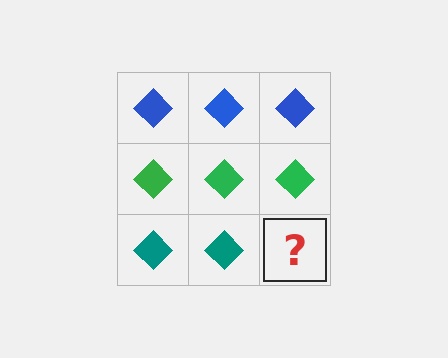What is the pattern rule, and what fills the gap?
The rule is that each row has a consistent color. The gap should be filled with a teal diamond.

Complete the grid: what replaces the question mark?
The question mark should be replaced with a teal diamond.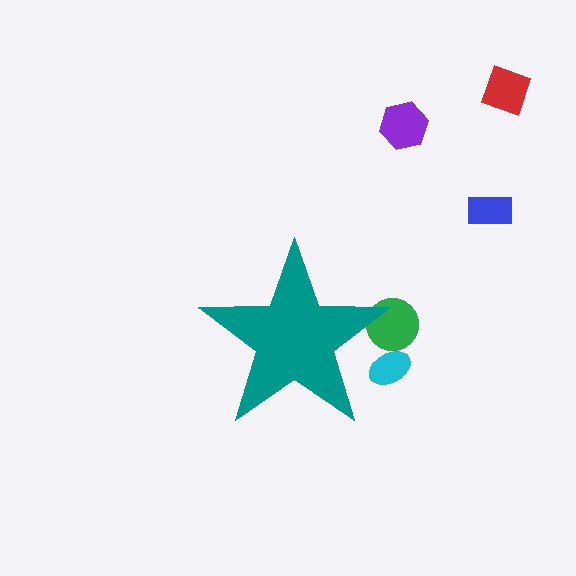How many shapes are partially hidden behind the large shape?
2 shapes are partially hidden.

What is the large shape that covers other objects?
A teal star.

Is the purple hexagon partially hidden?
No, the purple hexagon is fully visible.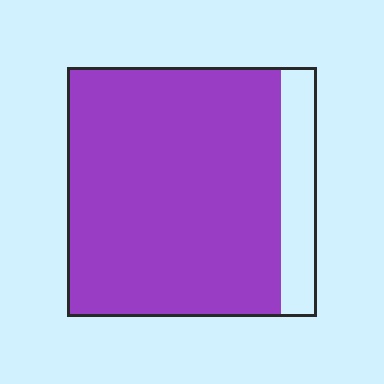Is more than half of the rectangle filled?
Yes.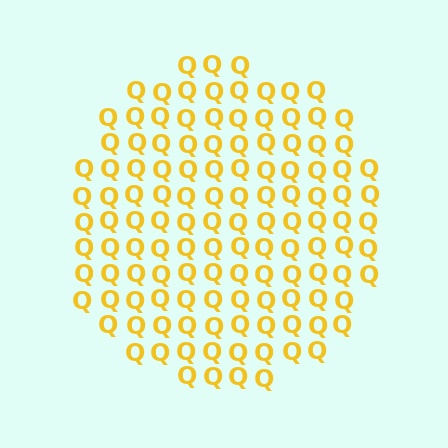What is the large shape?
The large shape is a circle.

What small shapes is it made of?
It is made of small letter Q's.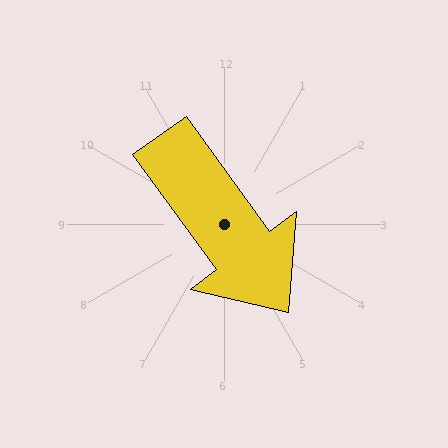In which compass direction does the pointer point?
Southeast.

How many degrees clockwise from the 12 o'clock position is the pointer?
Approximately 144 degrees.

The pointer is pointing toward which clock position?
Roughly 5 o'clock.